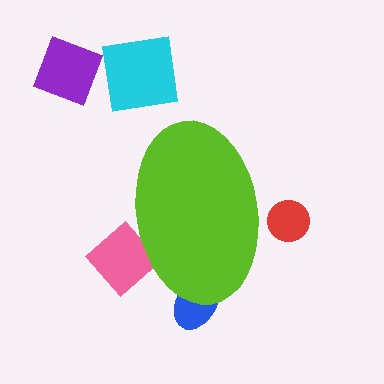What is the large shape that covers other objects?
A lime ellipse.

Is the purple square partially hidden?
No, the purple square is fully visible.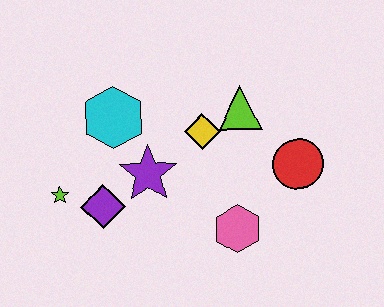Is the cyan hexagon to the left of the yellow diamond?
Yes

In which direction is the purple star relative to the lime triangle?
The purple star is to the left of the lime triangle.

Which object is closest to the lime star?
The purple diamond is closest to the lime star.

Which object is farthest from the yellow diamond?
The lime star is farthest from the yellow diamond.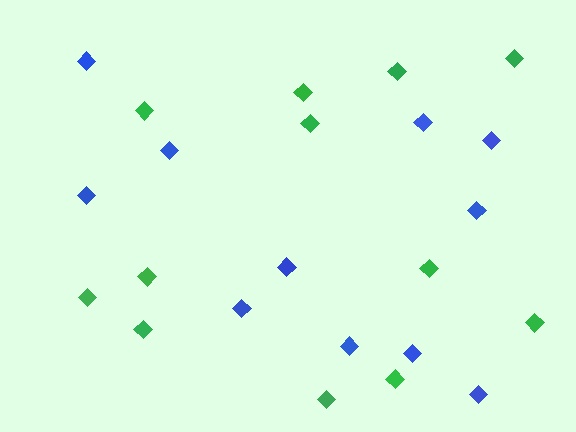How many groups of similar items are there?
There are 2 groups: one group of green diamonds (12) and one group of blue diamonds (11).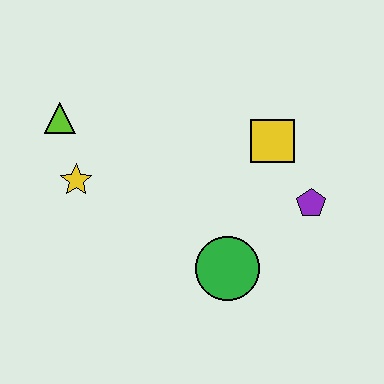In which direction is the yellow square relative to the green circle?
The yellow square is above the green circle.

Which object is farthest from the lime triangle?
The purple pentagon is farthest from the lime triangle.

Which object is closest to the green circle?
The purple pentagon is closest to the green circle.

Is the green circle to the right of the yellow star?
Yes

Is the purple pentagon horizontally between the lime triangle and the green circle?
No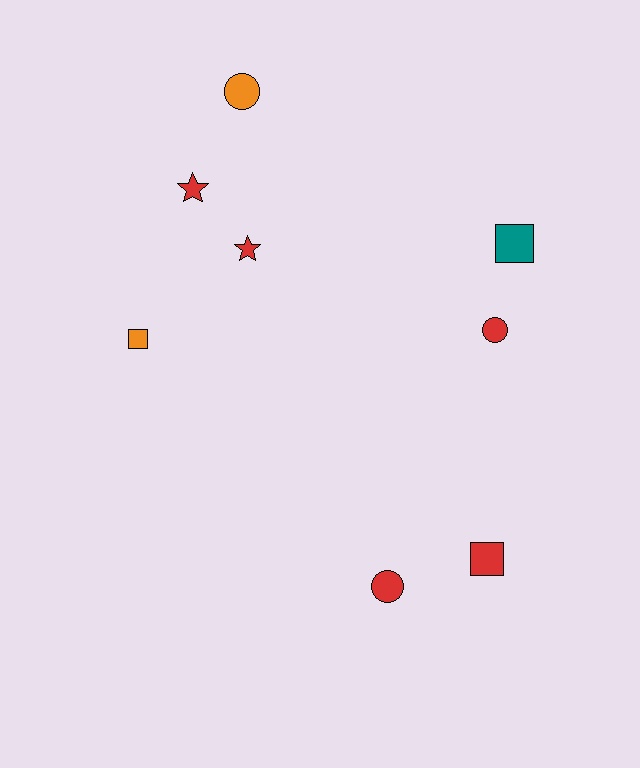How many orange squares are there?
There is 1 orange square.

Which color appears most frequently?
Red, with 5 objects.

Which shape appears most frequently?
Square, with 3 objects.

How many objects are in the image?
There are 8 objects.